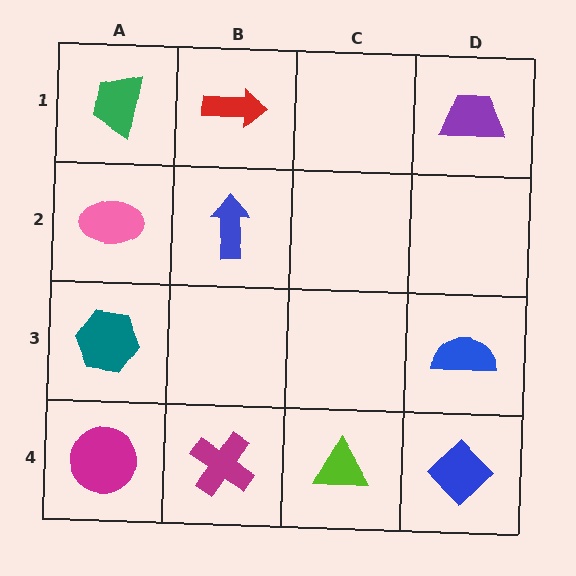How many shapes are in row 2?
2 shapes.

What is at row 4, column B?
A magenta cross.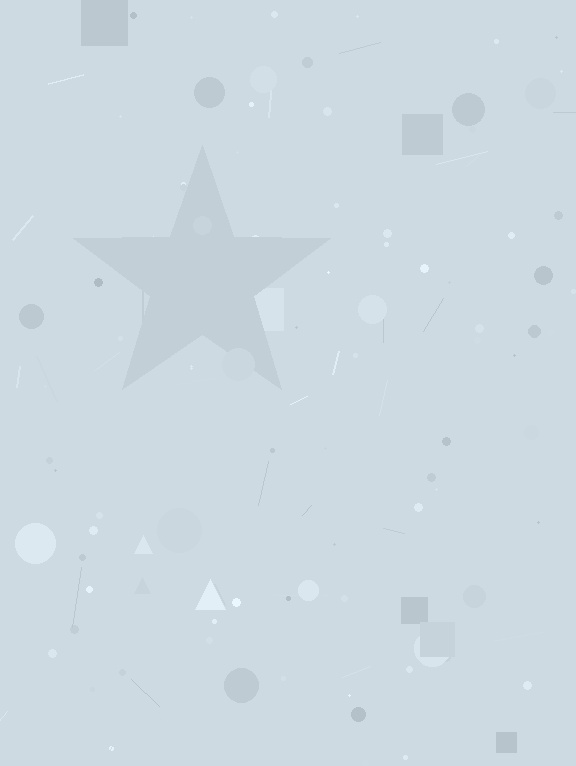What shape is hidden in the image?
A star is hidden in the image.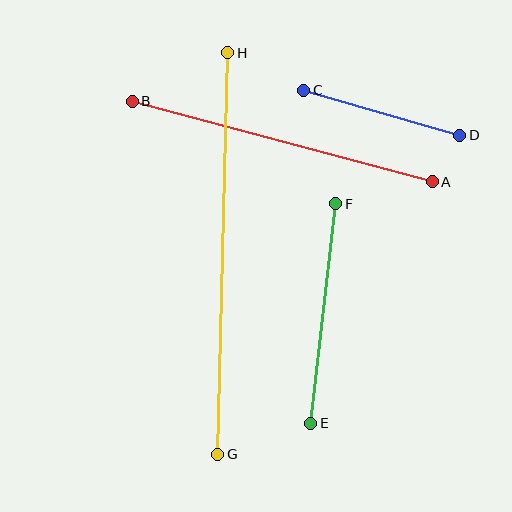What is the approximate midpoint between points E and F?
The midpoint is at approximately (323, 313) pixels.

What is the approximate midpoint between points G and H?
The midpoint is at approximately (223, 254) pixels.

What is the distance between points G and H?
The distance is approximately 402 pixels.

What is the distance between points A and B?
The distance is approximately 310 pixels.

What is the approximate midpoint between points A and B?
The midpoint is at approximately (282, 142) pixels.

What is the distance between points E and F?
The distance is approximately 221 pixels.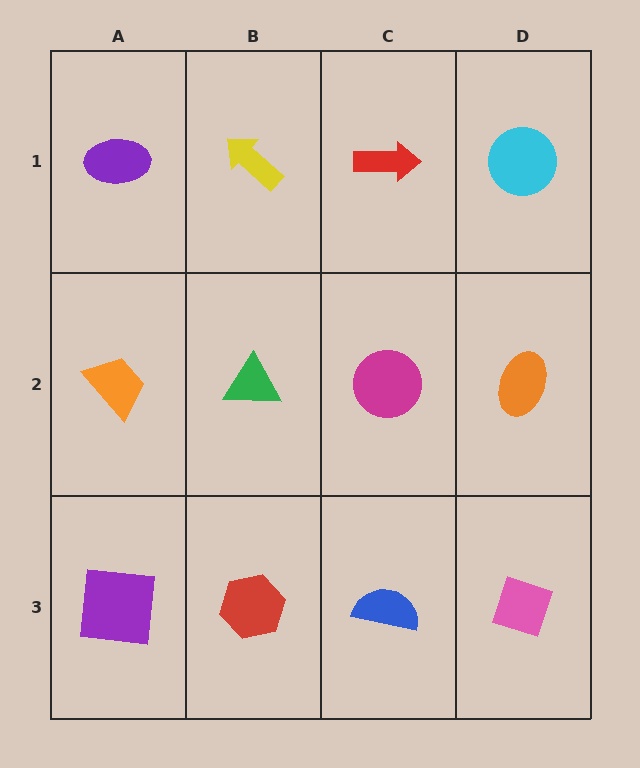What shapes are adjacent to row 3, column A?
An orange trapezoid (row 2, column A), a red hexagon (row 3, column B).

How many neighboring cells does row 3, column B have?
3.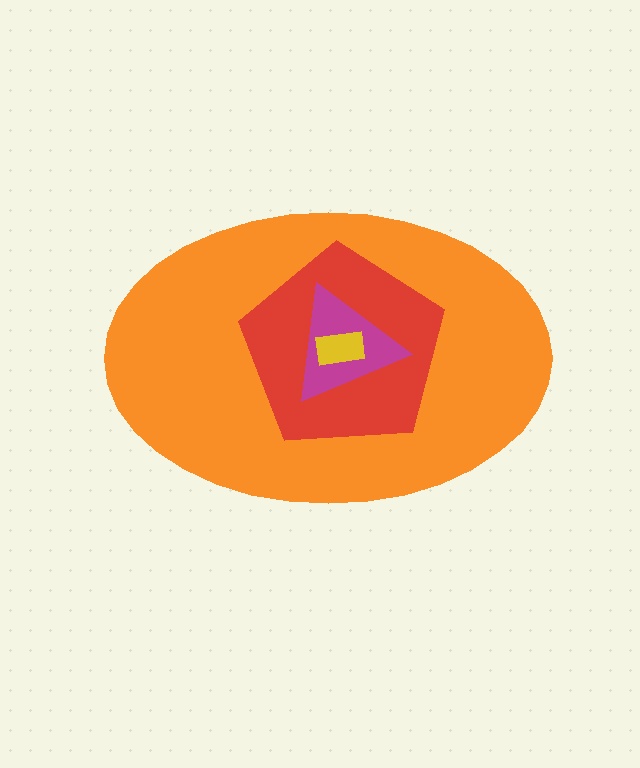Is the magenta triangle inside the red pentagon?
Yes.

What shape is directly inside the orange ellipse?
The red pentagon.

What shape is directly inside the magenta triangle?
The yellow rectangle.